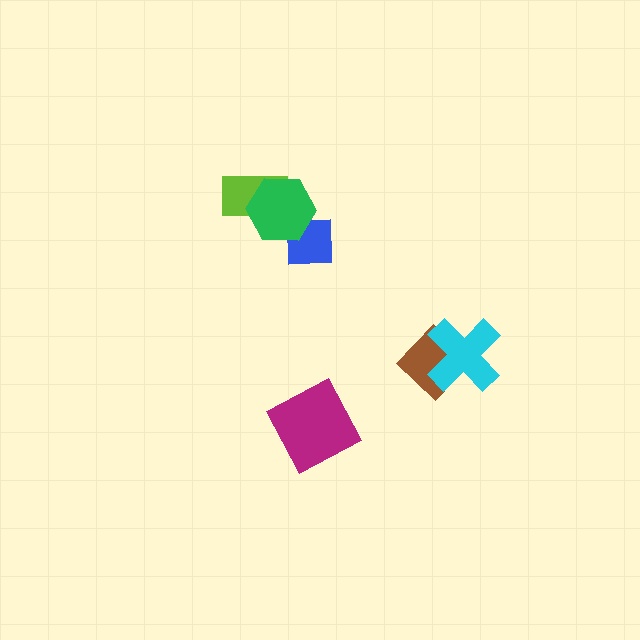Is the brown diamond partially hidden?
Yes, it is partially covered by another shape.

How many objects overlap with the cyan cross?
1 object overlaps with the cyan cross.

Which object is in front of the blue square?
The green hexagon is in front of the blue square.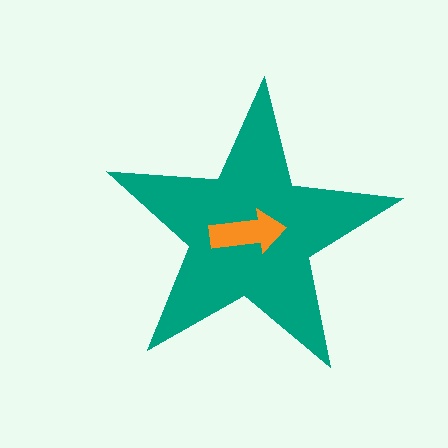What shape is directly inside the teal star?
The orange arrow.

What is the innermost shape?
The orange arrow.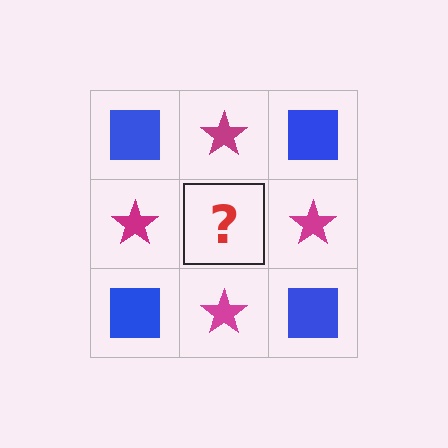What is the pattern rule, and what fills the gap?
The rule is that it alternates blue square and magenta star in a checkerboard pattern. The gap should be filled with a blue square.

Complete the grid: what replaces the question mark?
The question mark should be replaced with a blue square.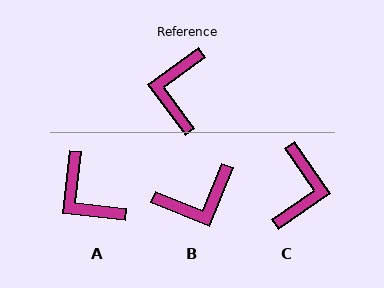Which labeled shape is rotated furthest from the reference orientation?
C, about 178 degrees away.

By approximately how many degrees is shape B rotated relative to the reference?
Approximately 122 degrees counter-clockwise.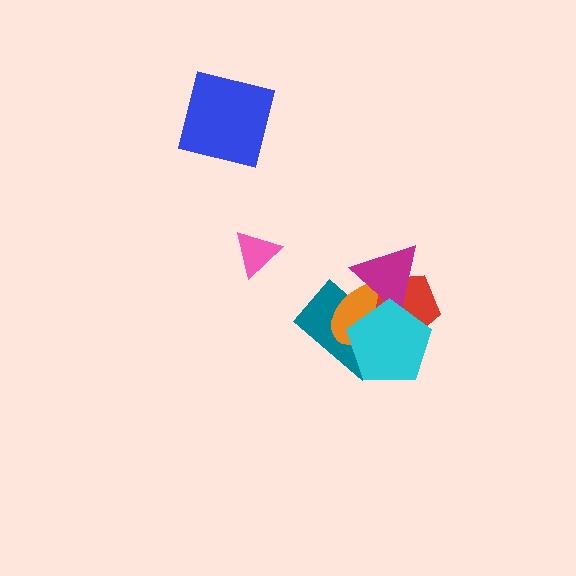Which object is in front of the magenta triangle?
The cyan pentagon is in front of the magenta triangle.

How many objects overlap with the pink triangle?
0 objects overlap with the pink triangle.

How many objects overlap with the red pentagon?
4 objects overlap with the red pentagon.